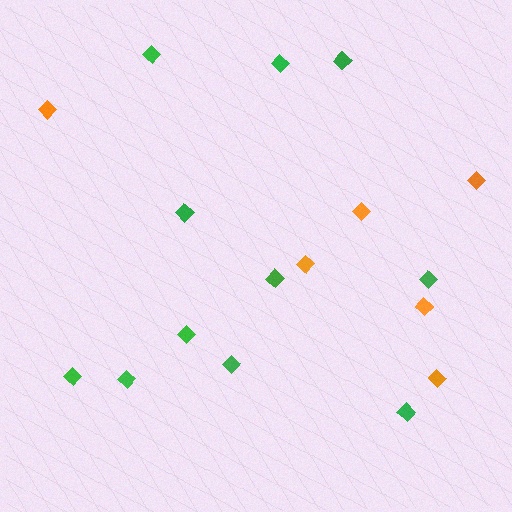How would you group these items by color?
There are 2 groups: one group of orange diamonds (6) and one group of green diamonds (11).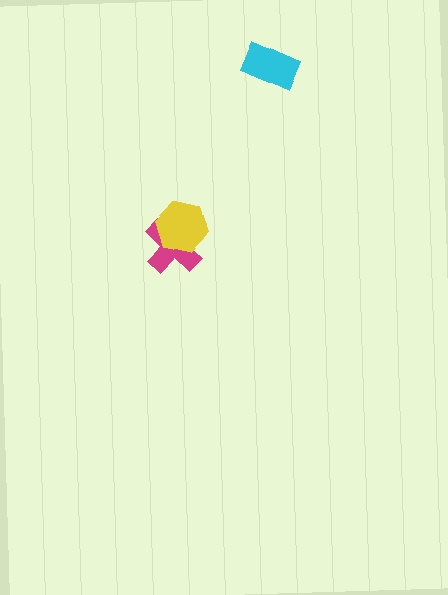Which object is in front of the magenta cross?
The yellow hexagon is in front of the magenta cross.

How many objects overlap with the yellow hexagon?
1 object overlaps with the yellow hexagon.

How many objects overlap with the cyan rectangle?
0 objects overlap with the cyan rectangle.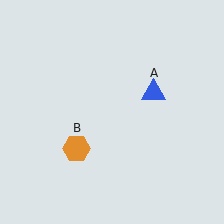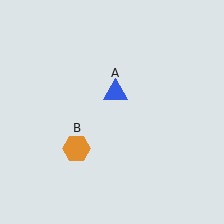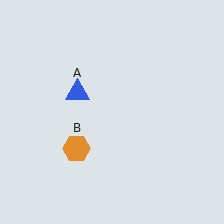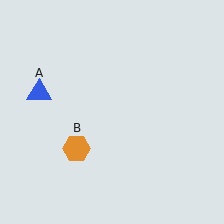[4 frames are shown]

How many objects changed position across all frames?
1 object changed position: blue triangle (object A).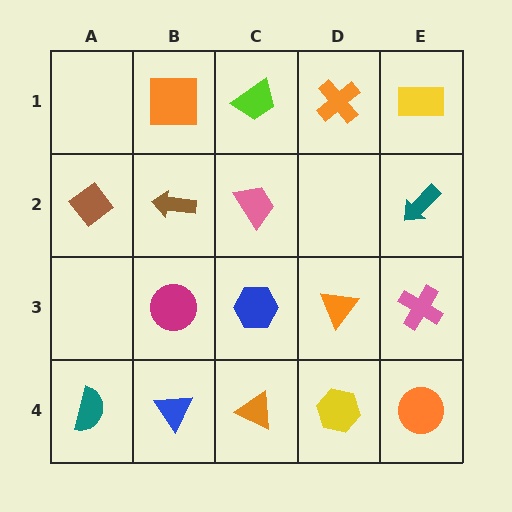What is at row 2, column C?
A pink trapezoid.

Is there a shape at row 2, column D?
No, that cell is empty.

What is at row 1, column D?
An orange cross.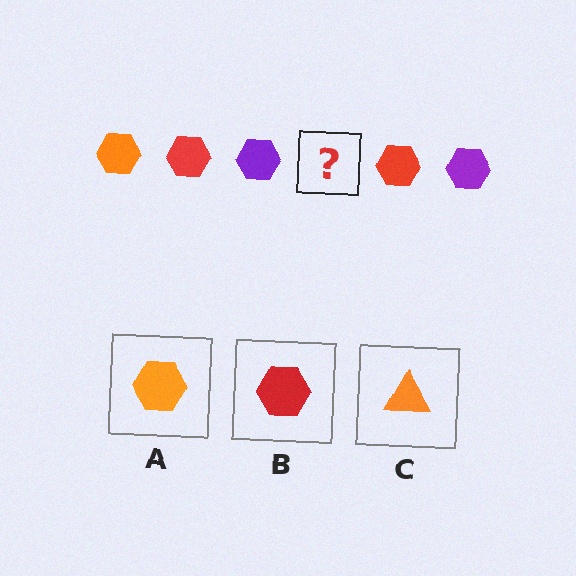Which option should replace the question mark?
Option A.